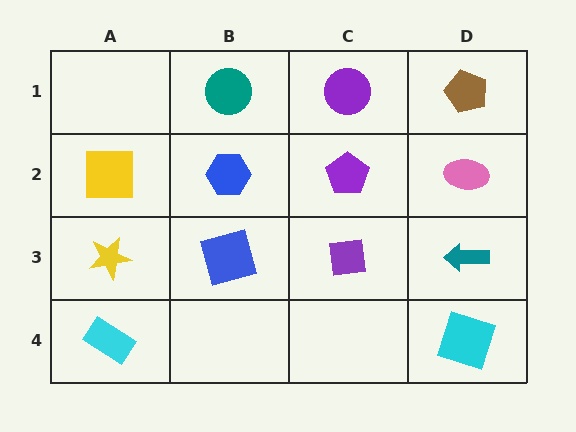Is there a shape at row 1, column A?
No, that cell is empty.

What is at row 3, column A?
A yellow star.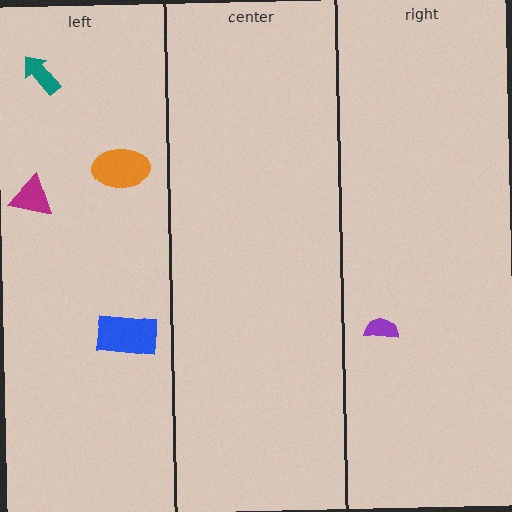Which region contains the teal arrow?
The left region.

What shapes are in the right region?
The purple semicircle.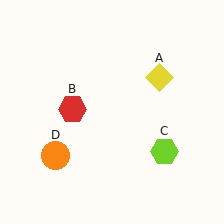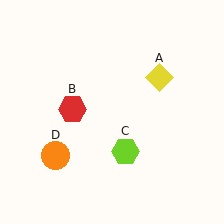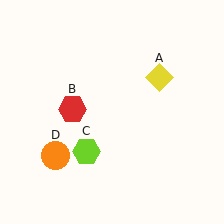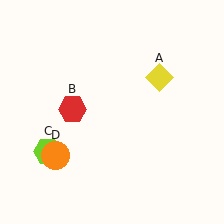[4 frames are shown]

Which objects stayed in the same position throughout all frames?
Yellow diamond (object A) and red hexagon (object B) and orange circle (object D) remained stationary.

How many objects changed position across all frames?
1 object changed position: lime hexagon (object C).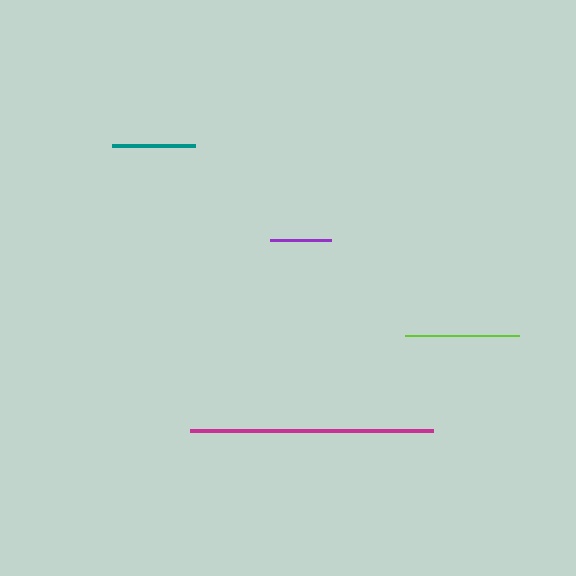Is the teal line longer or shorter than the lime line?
The lime line is longer than the teal line.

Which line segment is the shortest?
The purple line is the shortest at approximately 61 pixels.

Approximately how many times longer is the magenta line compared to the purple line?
The magenta line is approximately 4.0 times the length of the purple line.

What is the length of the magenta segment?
The magenta segment is approximately 243 pixels long.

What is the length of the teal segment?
The teal segment is approximately 83 pixels long.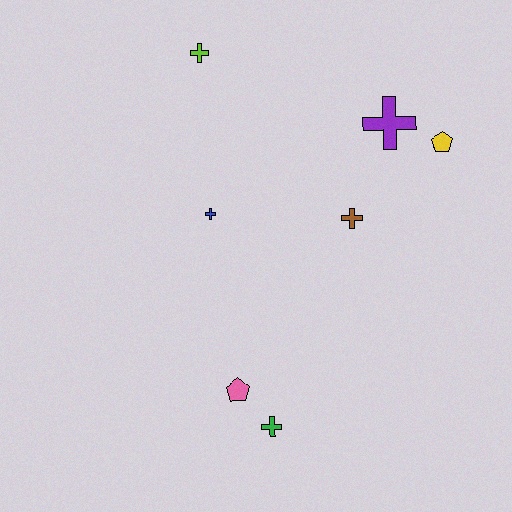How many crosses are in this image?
There are 5 crosses.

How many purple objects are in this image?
There is 1 purple object.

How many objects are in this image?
There are 7 objects.